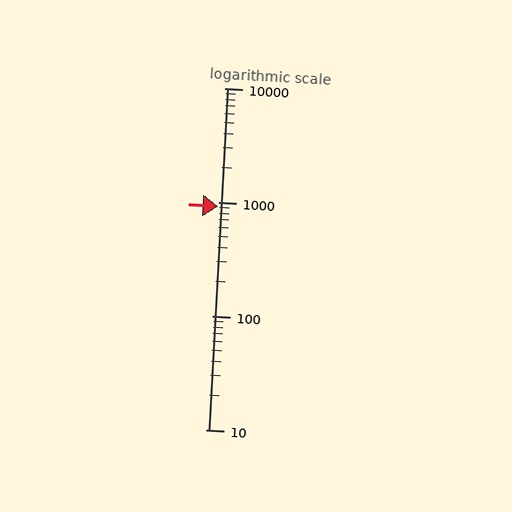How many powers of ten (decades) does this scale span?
The scale spans 3 decades, from 10 to 10000.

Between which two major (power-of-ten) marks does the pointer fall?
The pointer is between 100 and 1000.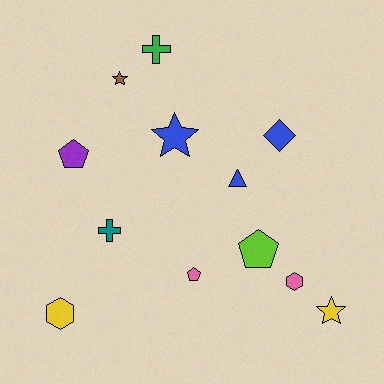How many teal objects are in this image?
There is 1 teal object.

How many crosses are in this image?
There are 2 crosses.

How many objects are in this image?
There are 12 objects.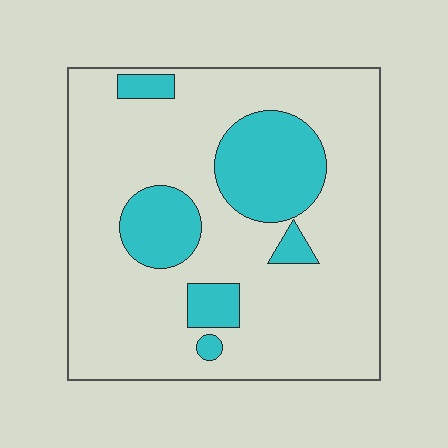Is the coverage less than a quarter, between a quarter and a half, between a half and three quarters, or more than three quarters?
Less than a quarter.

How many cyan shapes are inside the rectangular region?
6.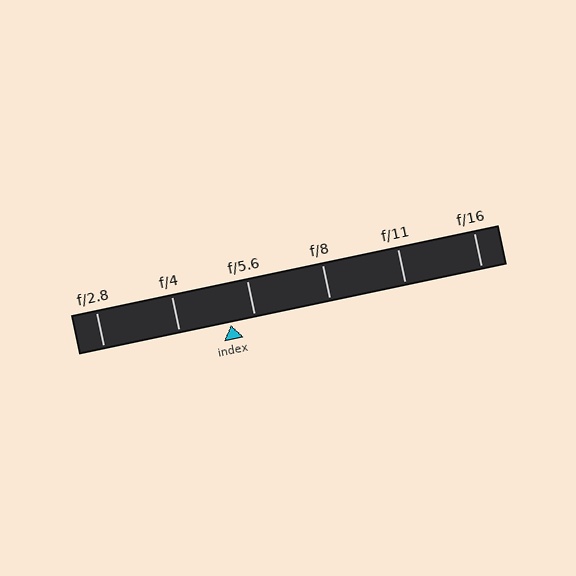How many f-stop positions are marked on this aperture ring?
There are 6 f-stop positions marked.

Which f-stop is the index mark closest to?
The index mark is closest to f/5.6.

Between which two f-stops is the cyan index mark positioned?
The index mark is between f/4 and f/5.6.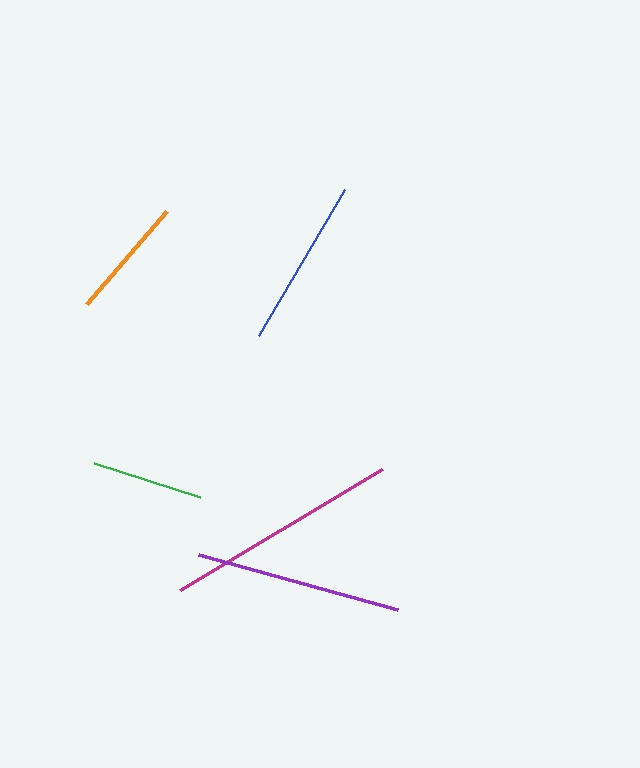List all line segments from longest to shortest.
From longest to shortest: magenta, purple, blue, orange, green.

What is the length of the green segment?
The green segment is approximately 112 pixels long.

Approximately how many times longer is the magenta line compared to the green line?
The magenta line is approximately 2.1 times the length of the green line.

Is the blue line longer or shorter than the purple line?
The purple line is longer than the blue line.